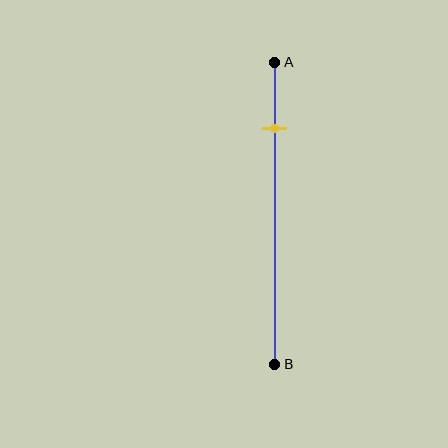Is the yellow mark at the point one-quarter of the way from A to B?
No, the mark is at about 20% from A, not at the 25% one-quarter point.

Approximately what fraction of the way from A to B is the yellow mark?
The yellow mark is approximately 20% of the way from A to B.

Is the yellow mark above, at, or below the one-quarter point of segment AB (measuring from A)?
The yellow mark is above the one-quarter point of segment AB.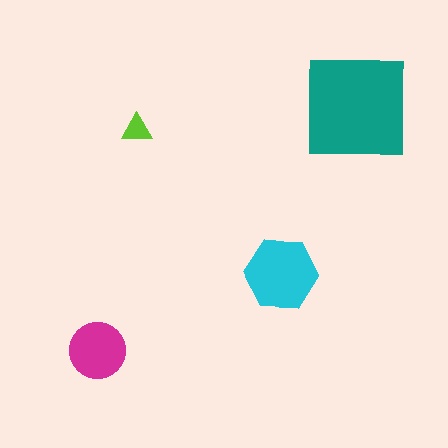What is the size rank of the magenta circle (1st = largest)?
3rd.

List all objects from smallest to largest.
The lime triangle, the magenta circle, the cyan hexagon, the teal square.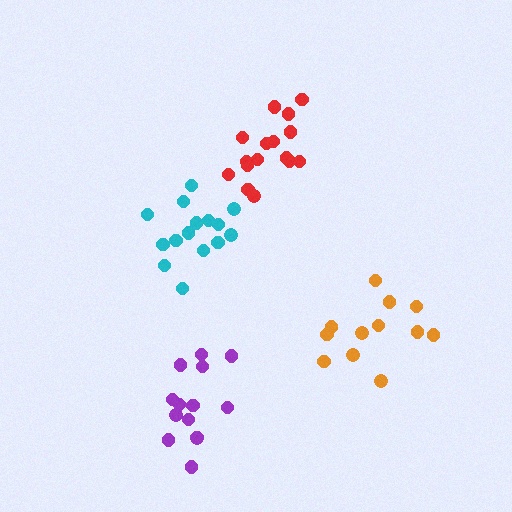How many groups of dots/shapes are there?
There are 4 groups.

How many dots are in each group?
Group 1: 14 dots, Group 2: 12 dots, Group 3: 15 dots, Group 4: 16 dots (57 total).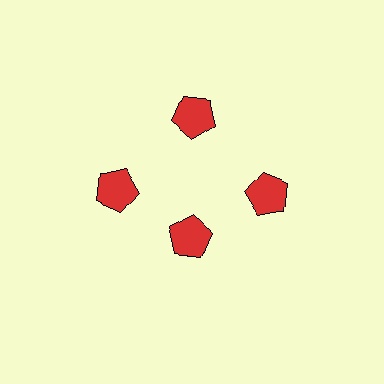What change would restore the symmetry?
The symmetry would be restored by moving it outward, back onto the ring so that all 4 pentagons sit at equal angles and equal distance from the center.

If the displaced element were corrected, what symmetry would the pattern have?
It would have 4-fold rotational symmetry — the pattern would map onto itself every 90 degrees.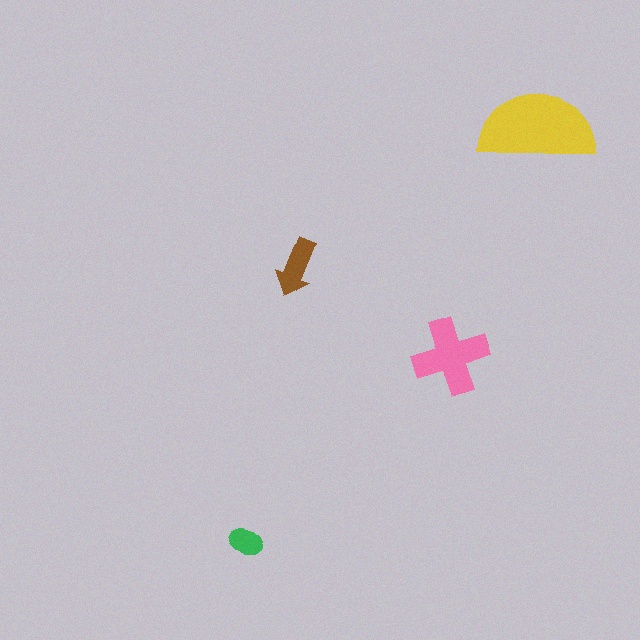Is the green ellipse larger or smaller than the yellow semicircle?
Smaller.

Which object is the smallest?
The green ellipse.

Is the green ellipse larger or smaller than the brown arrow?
Smaller.